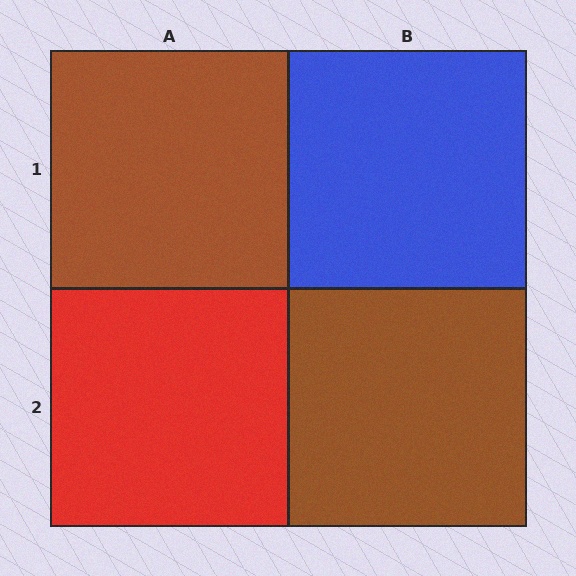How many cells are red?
1 cell is red.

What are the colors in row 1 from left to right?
Brown, blue.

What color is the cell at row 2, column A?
Red.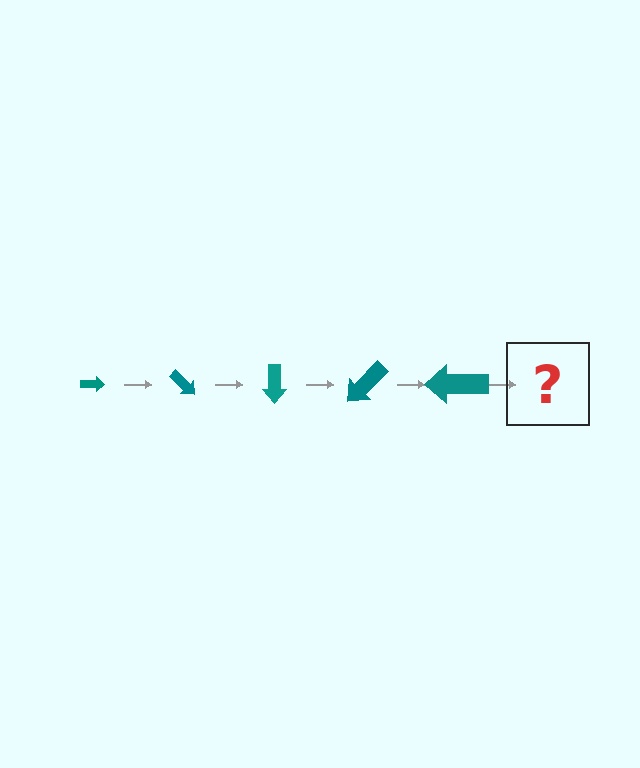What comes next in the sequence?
The next element should be an arrow, larger than the previous one and rotated 225 degrees from the start.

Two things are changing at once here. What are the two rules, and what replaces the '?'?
The two rules are that the arrow grows larger each step and it rotates 45 degrees each step. The '?' should be an arrow, larger than the previous one and rotated 225 degrees from the start.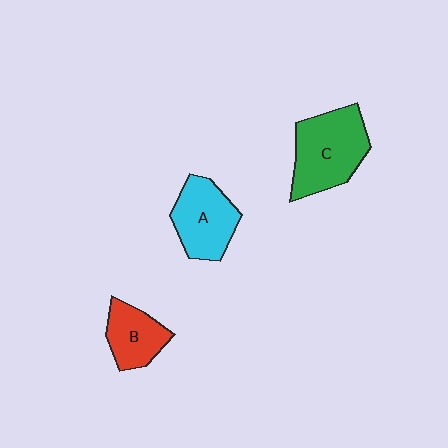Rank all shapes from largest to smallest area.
From largest to smallest: C (green), A (cyan), B (red).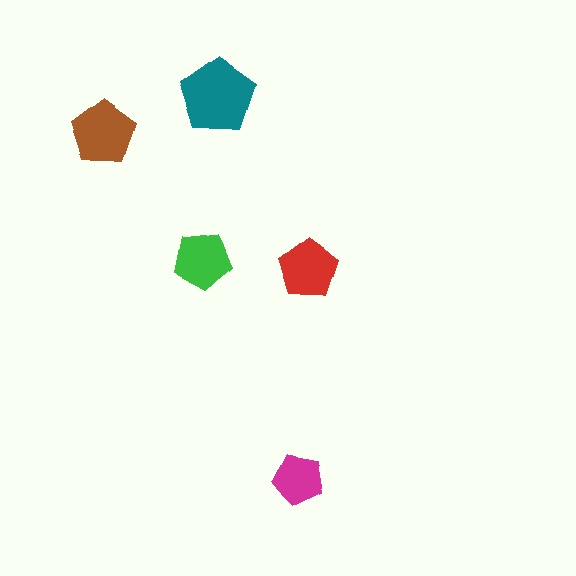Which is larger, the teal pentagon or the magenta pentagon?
The teal one.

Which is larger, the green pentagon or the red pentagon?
The red one.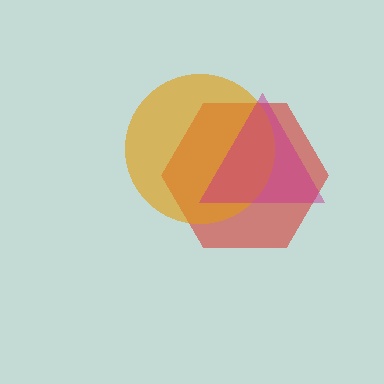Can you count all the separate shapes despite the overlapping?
Yes, there are 3 separate shapes.